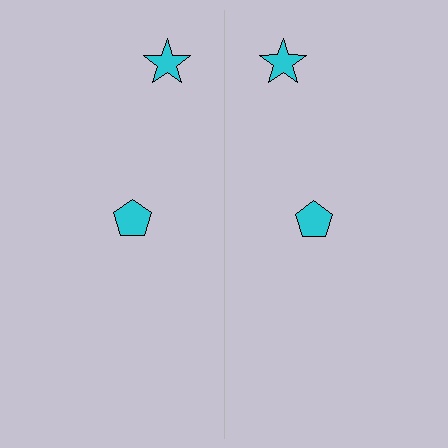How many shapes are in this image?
There are 4 shapes in this image.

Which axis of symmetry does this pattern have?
The pattern has a vertical axis of symmetry running through the center of the image.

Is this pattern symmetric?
Yes, this pattern has bilateral (reflection) symmetry.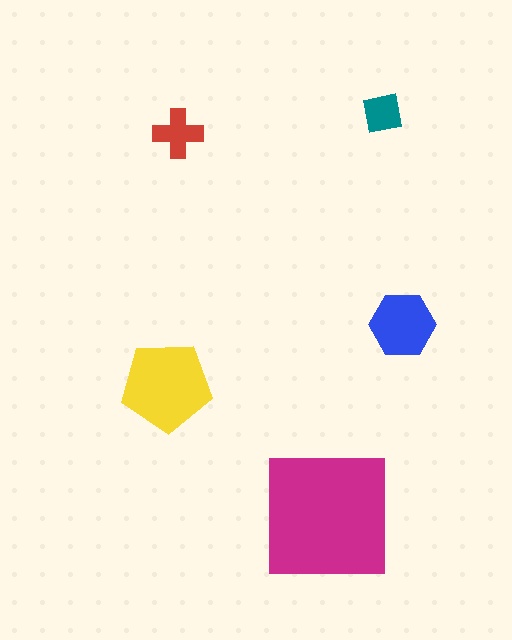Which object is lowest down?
The magenta square is bottommost.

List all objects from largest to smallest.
The magenta square, the yellow pentagon, the blue hexagon, the red cross, the teal square.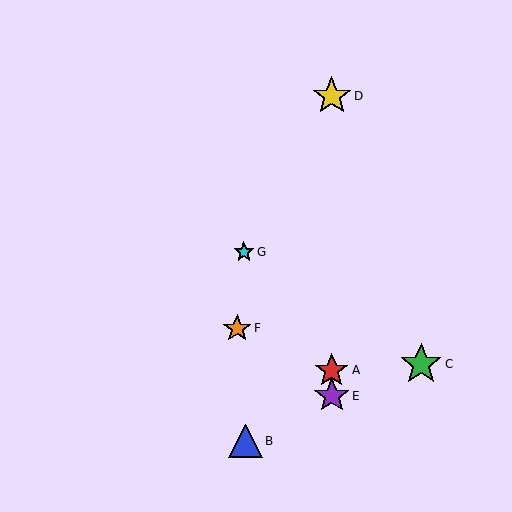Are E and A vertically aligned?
Yes, both are at x≈332.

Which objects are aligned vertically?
Objects A, D, E are aligned vertically.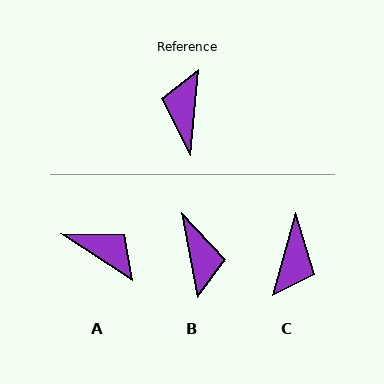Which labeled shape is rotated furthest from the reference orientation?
C, about 169 degrees away.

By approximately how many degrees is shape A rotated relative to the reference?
Approximately 118 degrees clockwise.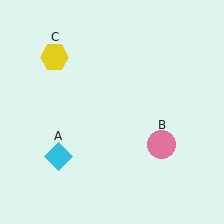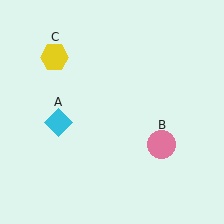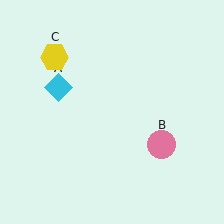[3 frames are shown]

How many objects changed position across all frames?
1 object changed position: cyan diamond (object A).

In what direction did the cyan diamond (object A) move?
The cyan diamond (object A) moved up.